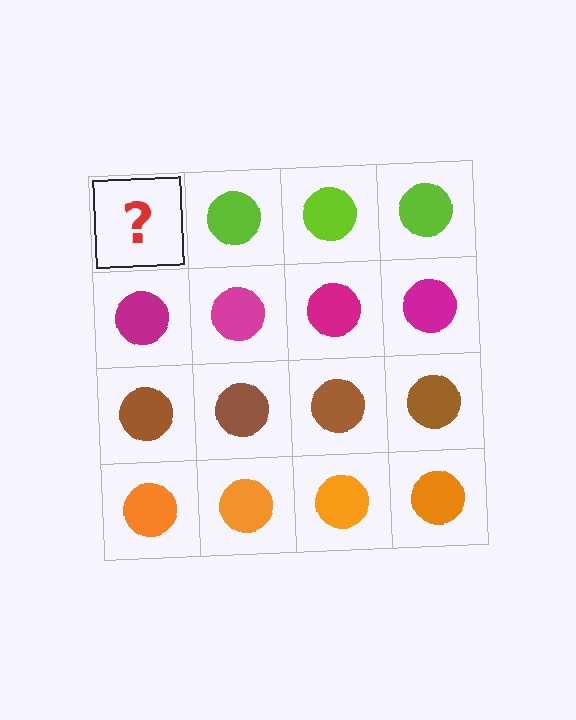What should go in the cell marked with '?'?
The missing cell should contain a lime circle.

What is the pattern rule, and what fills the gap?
The rule is that each row has a consistent color. The gap should be filled with a lime circle.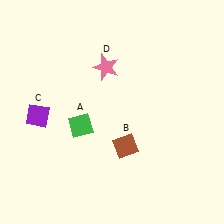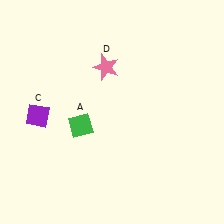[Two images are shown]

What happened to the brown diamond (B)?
The brown diamond (B) was removed in Image 2. It was in the bottom-right area of Image 1.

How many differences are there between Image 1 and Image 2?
There is 1 difference between the two images.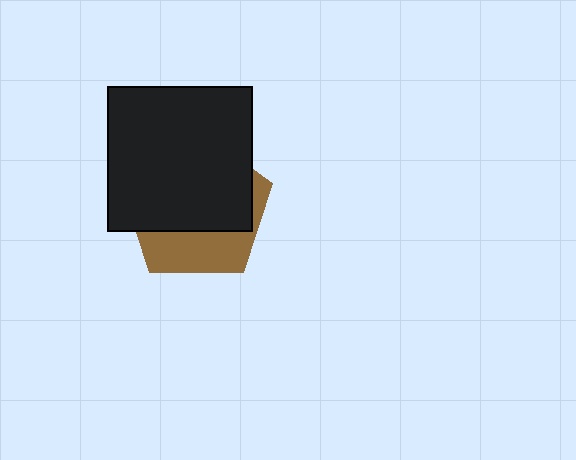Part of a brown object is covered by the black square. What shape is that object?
It is a pentagon.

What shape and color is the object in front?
The object in front is a black square.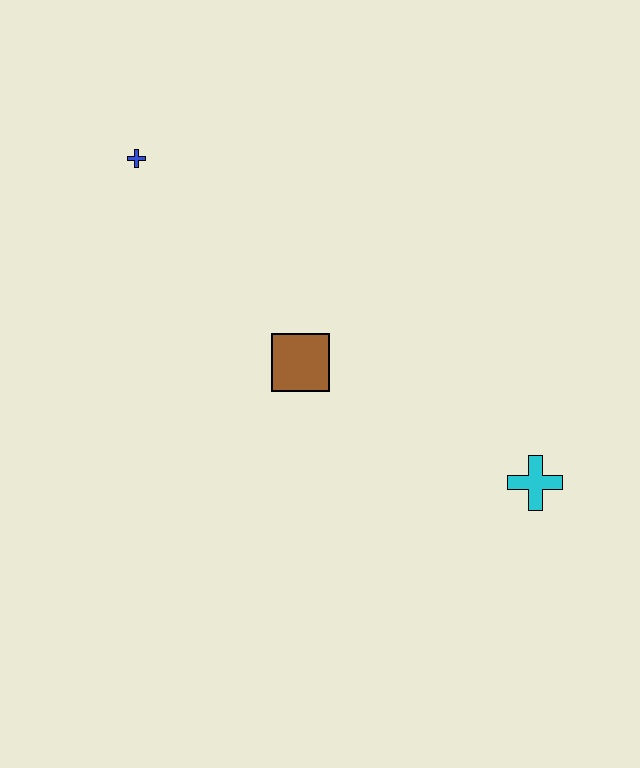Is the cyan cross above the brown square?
No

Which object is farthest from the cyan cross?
The blue cross is farthest from the cyan cross.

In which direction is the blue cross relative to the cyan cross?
The blue cross is to the left of the cyan cross.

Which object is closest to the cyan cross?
The brown square is closest to the cyan cross.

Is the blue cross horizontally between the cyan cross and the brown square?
No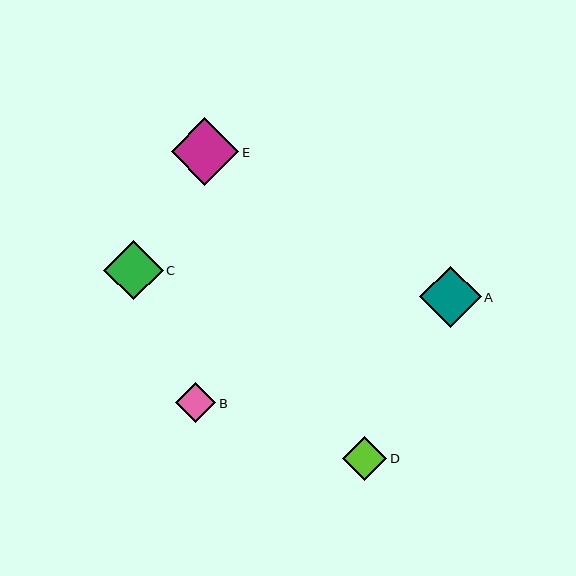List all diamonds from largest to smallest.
From largest to smallest: E, A, C, D, B.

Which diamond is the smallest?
Diamond B is the smallest with a size of approximately 41 pixels.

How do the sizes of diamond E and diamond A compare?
Diamond E and diamond A are approximately the same size.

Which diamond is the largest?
Diamond E is the largest with a size of approximately 67 pixels.